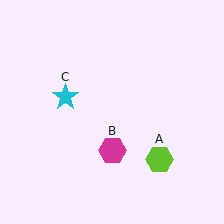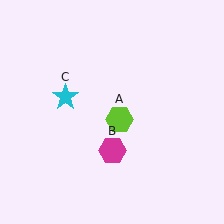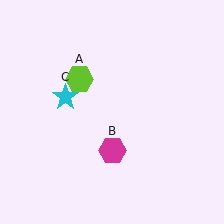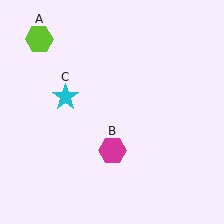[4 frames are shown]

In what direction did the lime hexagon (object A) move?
The lime hexagon (object A) moved up and to the left.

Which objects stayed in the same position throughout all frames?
Magenta hexagon (object B) and cyan star (object C) remained stationary.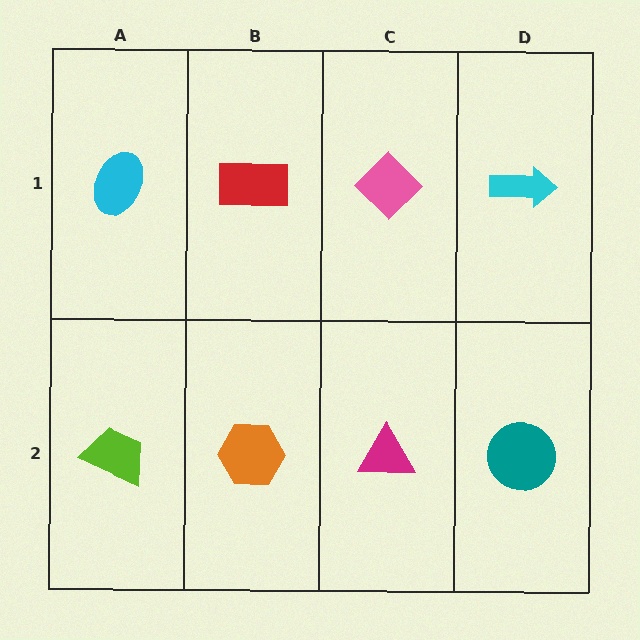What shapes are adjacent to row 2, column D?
A cyan arrow (row 1, column D), a magenta triangle (row 2, column C).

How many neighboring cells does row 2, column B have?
3.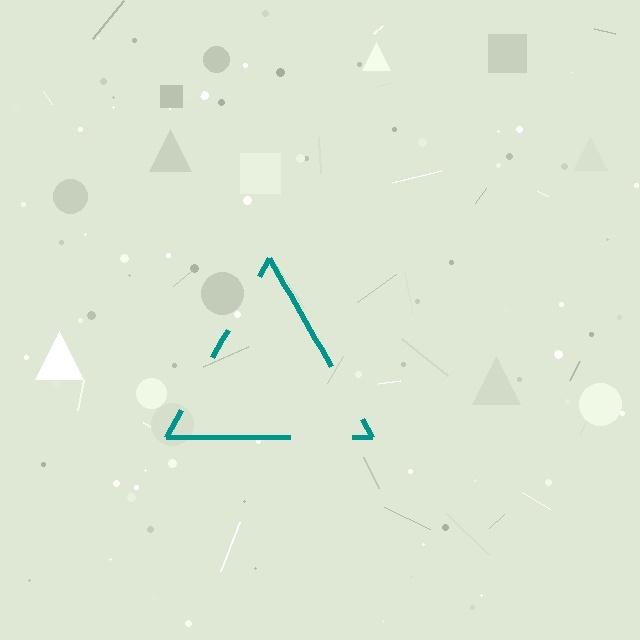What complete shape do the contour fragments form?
The contour fragments form a triangle.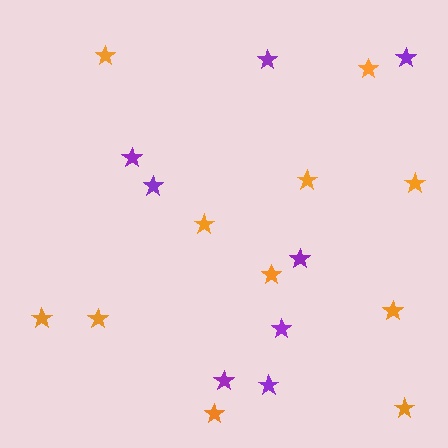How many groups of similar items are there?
There are 2 groups: one group of purple stars (8) and one group of orange stars (11).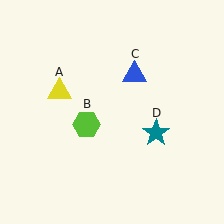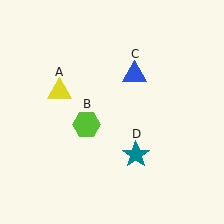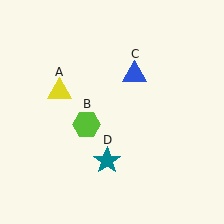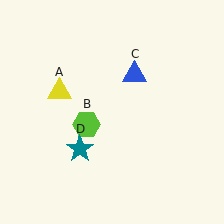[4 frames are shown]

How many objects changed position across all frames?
1 object changed position: teal star (object D).